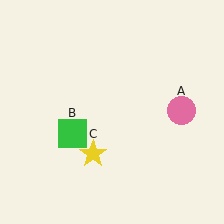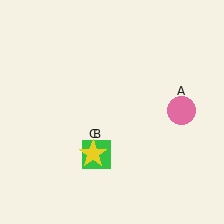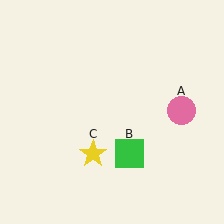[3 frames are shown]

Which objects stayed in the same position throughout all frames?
Pink circle (object A) and yellow star (object C) remained stationary.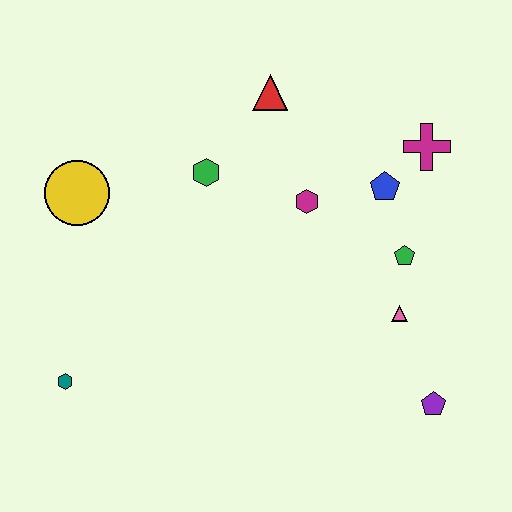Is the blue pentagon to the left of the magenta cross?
Yes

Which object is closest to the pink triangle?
The green pentagon is closest to the pink triangle.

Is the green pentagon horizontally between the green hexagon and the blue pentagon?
No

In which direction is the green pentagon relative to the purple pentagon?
The green pentagon is above the purple pentagon.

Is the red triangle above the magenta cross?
Yes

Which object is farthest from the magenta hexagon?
The teal hexagon is farthest from the magenta hexagon.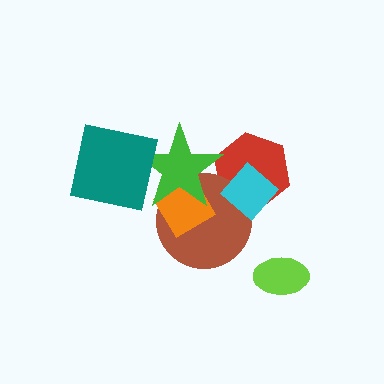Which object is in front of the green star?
The teal square is in front of the green star.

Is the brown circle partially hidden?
Yes, it is partially covered by another shape.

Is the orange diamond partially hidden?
Yes, it is partially covered by another shape.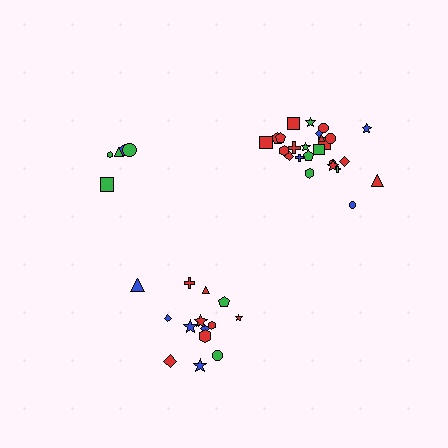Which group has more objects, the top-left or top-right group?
The top-right group.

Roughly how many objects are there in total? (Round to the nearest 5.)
Roughly 45 objects in total.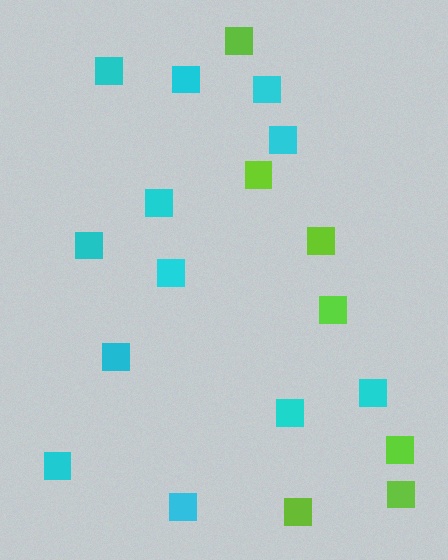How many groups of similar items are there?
There are 2 groups: one group of cyan squares (12) and one group of lime squares (7).